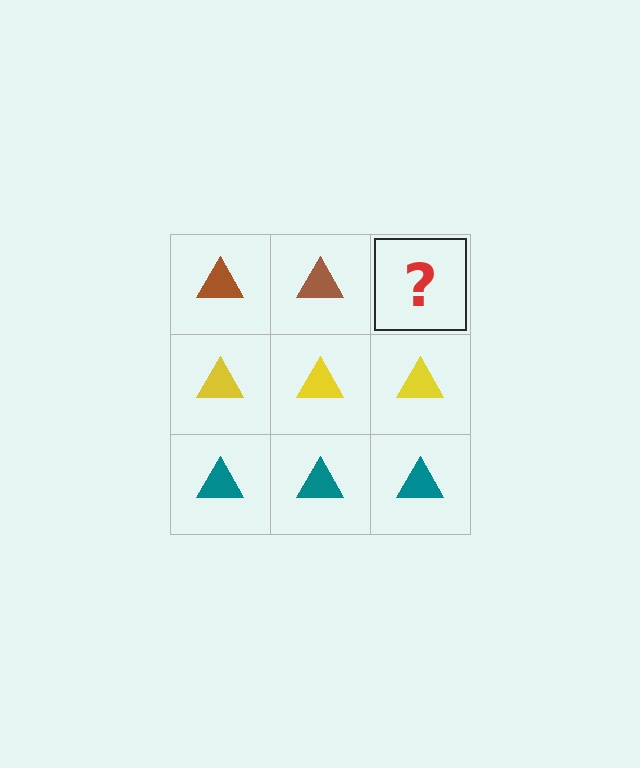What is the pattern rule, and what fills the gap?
The rule is that each row has a consistent color. The gap should be filled with a brown triangle.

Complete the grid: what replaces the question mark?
The question mark should be replaced with a brown triangle.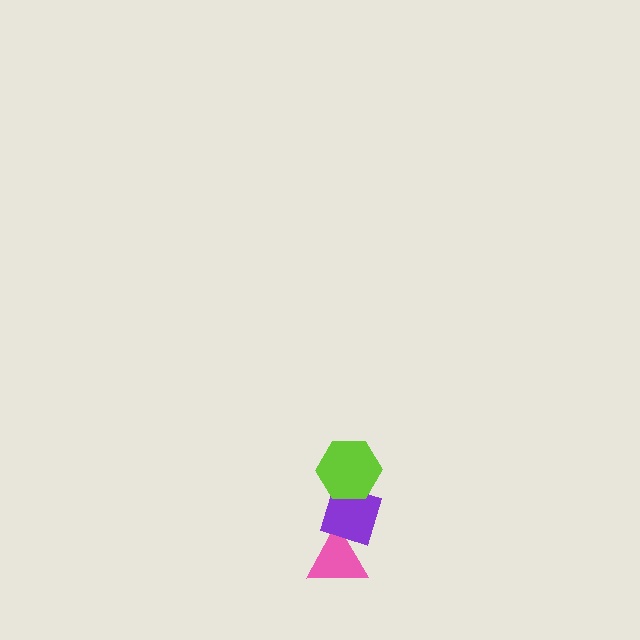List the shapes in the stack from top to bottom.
From top to bottom: the lime hexagon, the purple diamond, the pink triangle.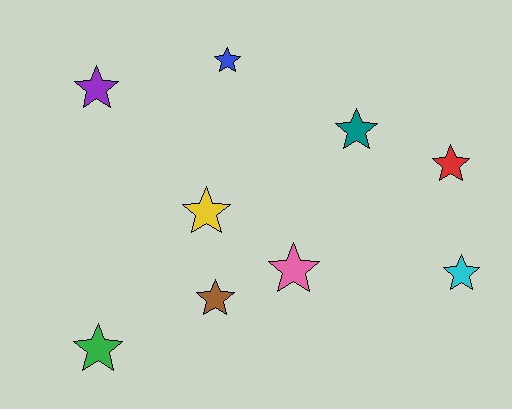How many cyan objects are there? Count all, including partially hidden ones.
There is 1 cyan object.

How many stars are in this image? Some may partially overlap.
There are 9 stars.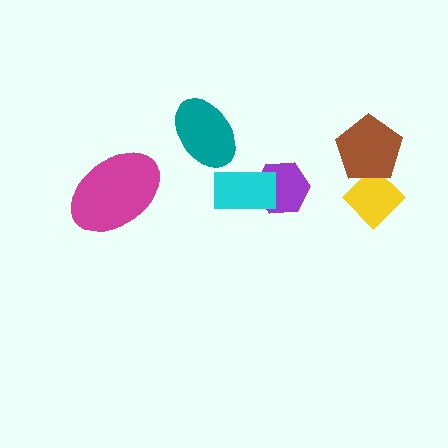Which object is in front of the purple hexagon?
The cyan rectangle is in front of the purple hexagon.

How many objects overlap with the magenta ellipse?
0 objects overlap with the magenta ellipse.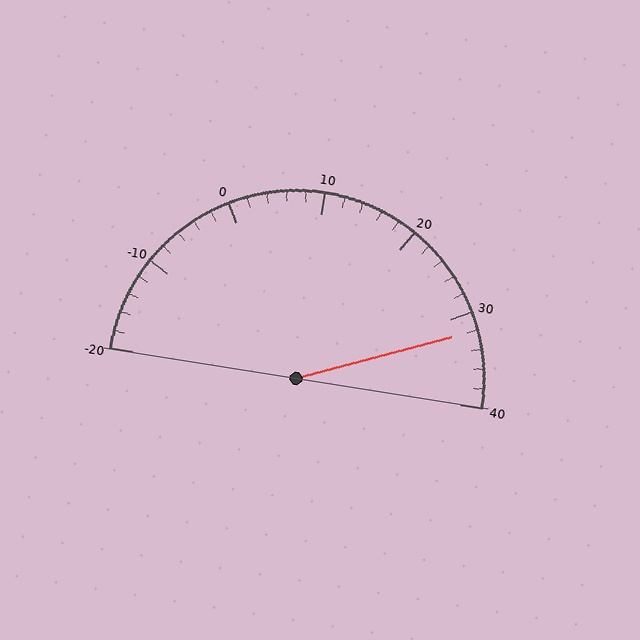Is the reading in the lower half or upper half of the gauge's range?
The reading is in the upper half of the range (-20 to 40).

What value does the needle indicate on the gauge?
The needle indicates approximately 32.